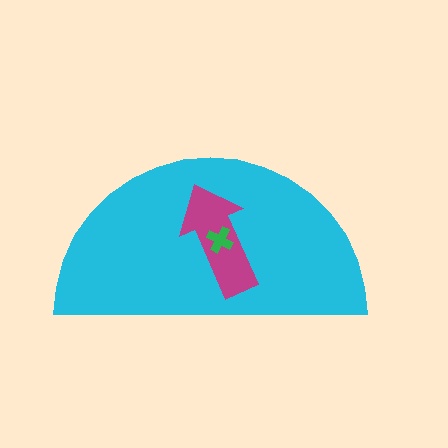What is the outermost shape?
The cyan semicircle.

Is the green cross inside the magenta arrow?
Yes.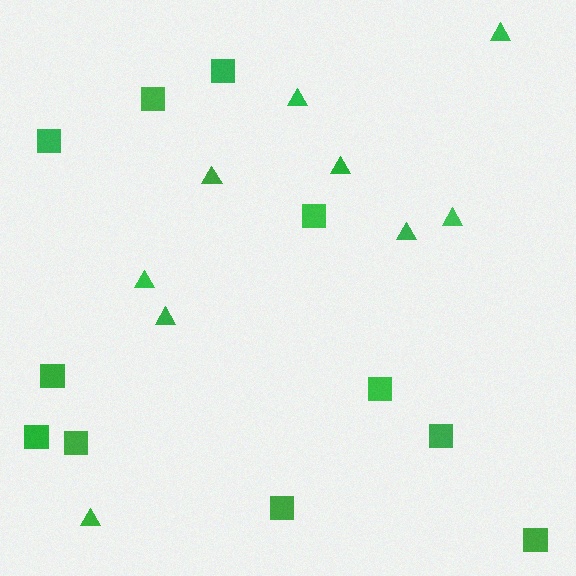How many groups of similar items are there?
There are 2 groups: one group of squares (11) and one group of triangles (9).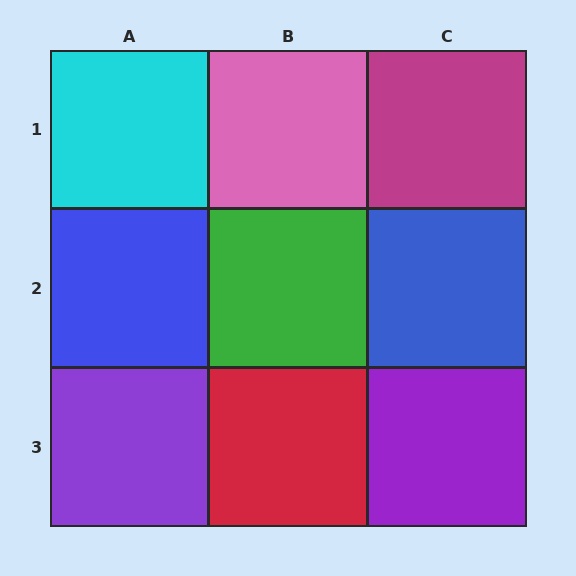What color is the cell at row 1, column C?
Magenta.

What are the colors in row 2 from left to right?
Blue, green, blue.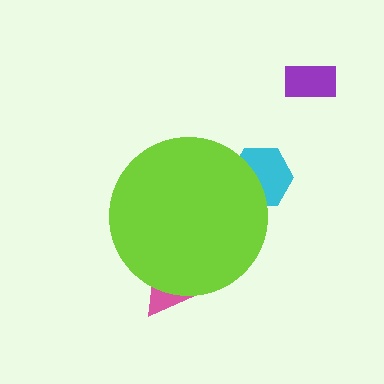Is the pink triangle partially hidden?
Yes, the pink triangle is partially hidden behind the lime circle.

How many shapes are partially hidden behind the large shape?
2 shapes are partially hidden.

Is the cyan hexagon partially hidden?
Yes, the cyan hexagon is partially hidden behind the lime circle.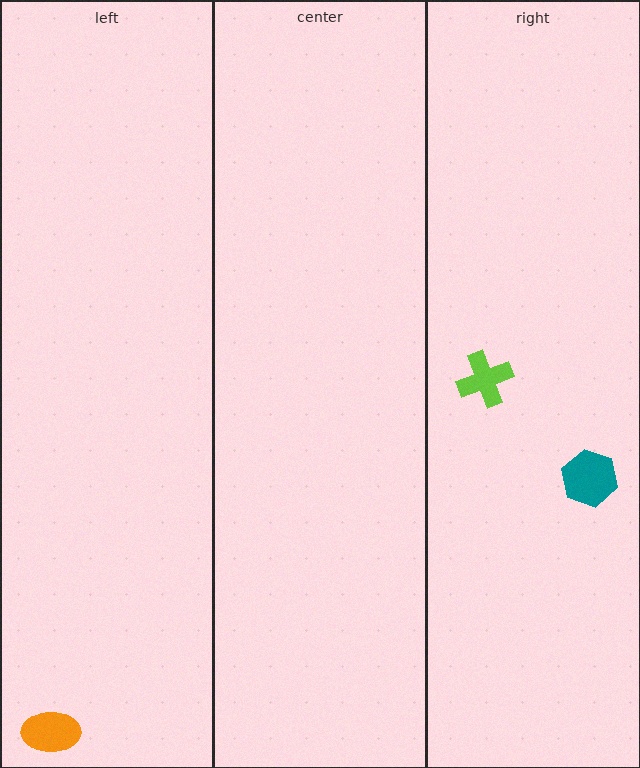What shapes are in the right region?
The teal hexagon, the lime cross.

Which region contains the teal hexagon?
The right region.